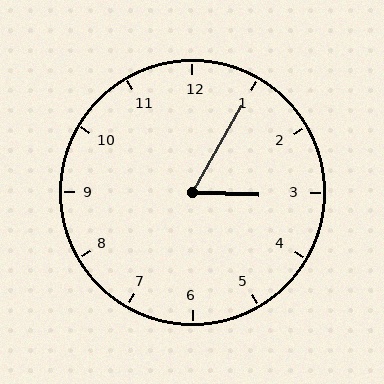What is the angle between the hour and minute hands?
Approximately 62 degrees.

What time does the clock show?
3:05.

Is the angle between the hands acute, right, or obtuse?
It is acute.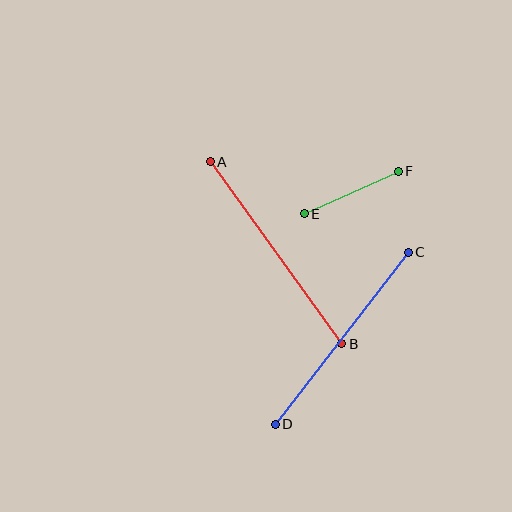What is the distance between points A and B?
The distance is approximately 224 pixels.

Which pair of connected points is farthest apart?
Points A and B are farthest apart.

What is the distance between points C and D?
The distance is approximately 218 pixels.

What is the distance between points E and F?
The distance is approximately 103 pixels.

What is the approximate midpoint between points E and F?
The midpoint is at approximately (351, 193) pixels.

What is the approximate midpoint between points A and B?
The midpoint is at approximately (276, 253) pixels.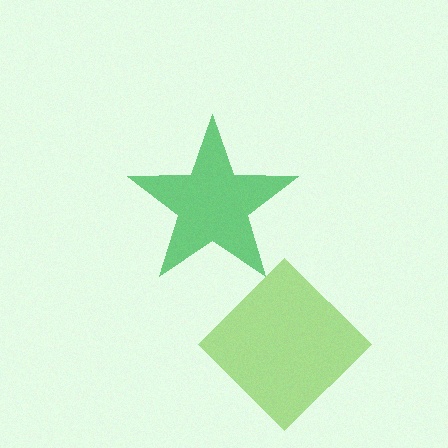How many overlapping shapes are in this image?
There are 2 overlapping shapes in the image.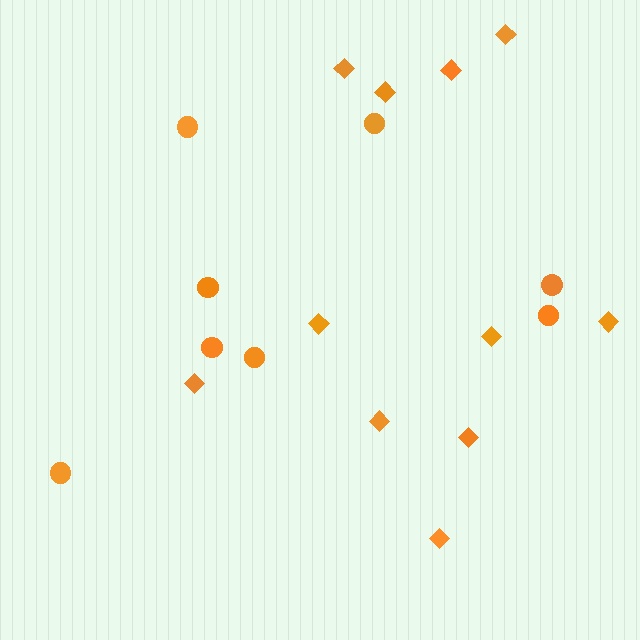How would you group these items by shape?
There are 2 groups: one group of circles (8) and one group of diamonds (11).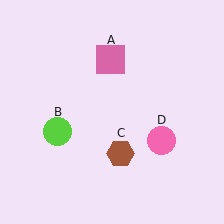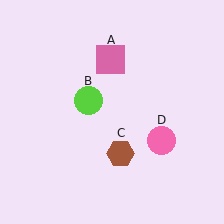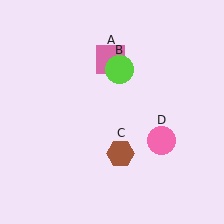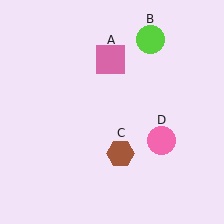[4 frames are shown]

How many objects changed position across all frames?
1 object changed position: lime circle (object B).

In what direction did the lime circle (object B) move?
The lime circle (object B) moved up and to the right.